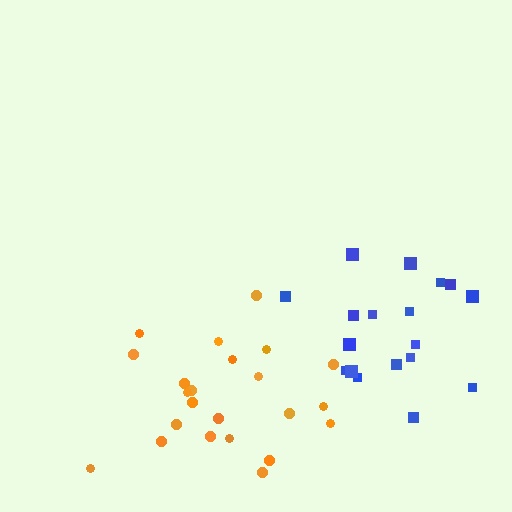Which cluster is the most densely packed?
Blue.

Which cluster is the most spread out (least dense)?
Orange.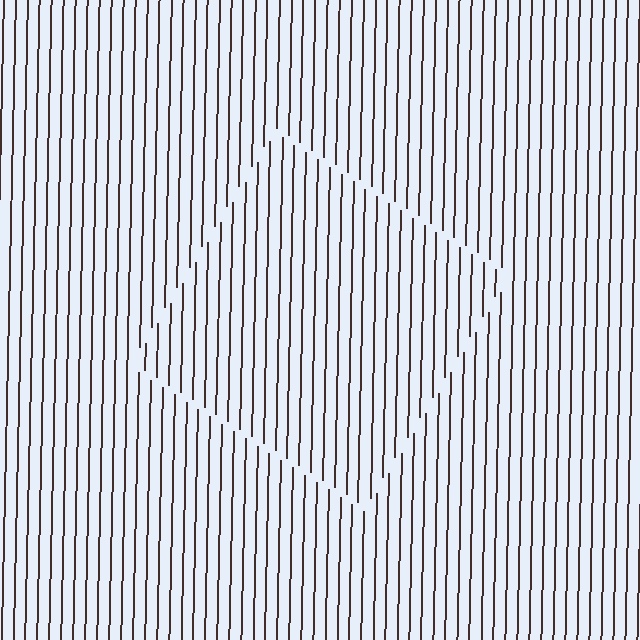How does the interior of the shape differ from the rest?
The interior of the shape contains the same grating, shifted by half a period — the contour is defined by the phase discontinuity where line-ends from the inner and outer gratings abut.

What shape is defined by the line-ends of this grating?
An illusory square. The interior of the shape contains the same grating, shifted by half a period — the contour is defined by the phase discontinuity where line-ends from the inner and outer gratings abut.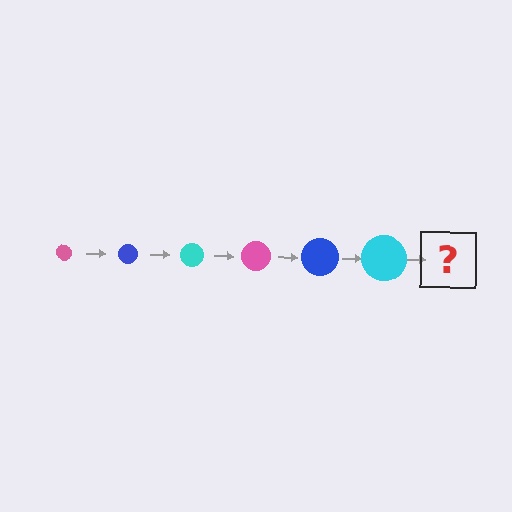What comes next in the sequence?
The next element should be a pink circle, larger than the previous one.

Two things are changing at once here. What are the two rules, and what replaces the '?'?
The two rules are that the circle grows larger each step and the color cycles through pink, blue, and cyan. The '?' should be a pink circle, larger than the previous one.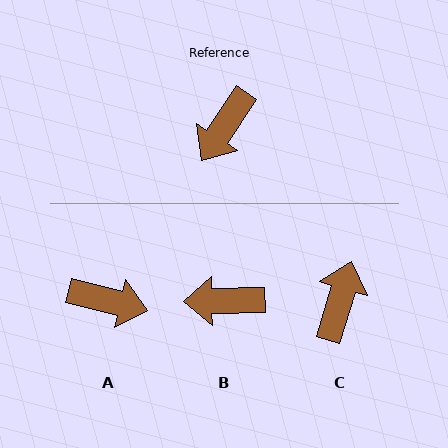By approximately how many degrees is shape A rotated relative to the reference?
Approximately 110 degrees counter-clockwise.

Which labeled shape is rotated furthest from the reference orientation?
C, about 163 degrees away.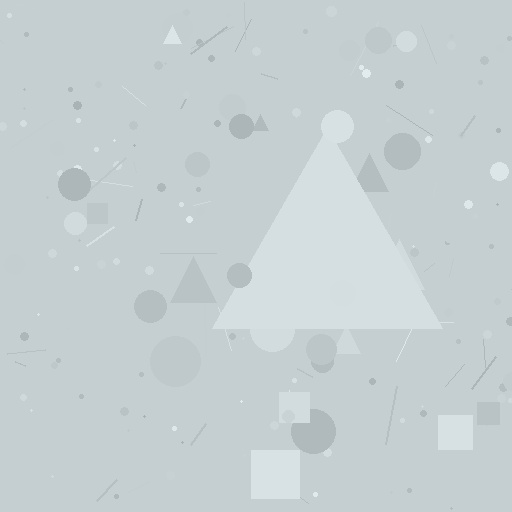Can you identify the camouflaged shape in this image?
The camouflaged shape is a triangle.